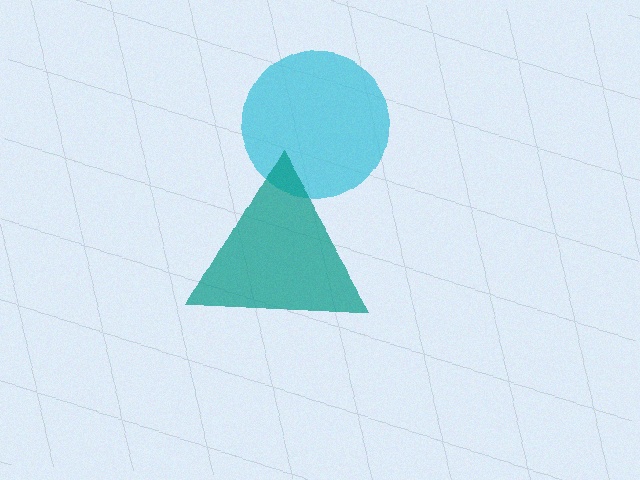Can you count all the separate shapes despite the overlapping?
Yes, there are 2 separate shapes.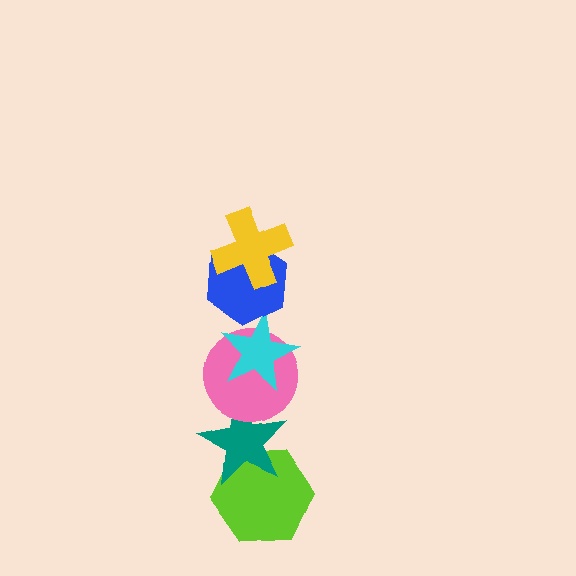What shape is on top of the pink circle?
The cyan star is on top of the pink circle.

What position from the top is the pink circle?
The pink circle is 4th from the top.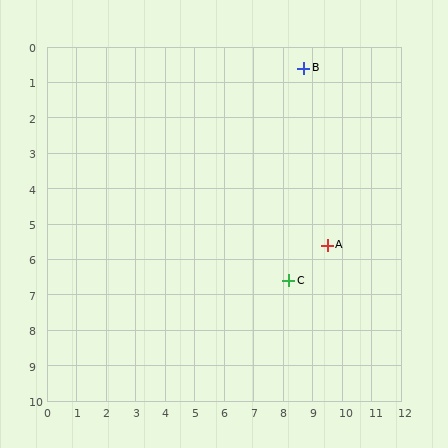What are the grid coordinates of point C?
Point C is at approximately (8.2, 6.6).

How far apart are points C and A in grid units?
Points C and A are about 1.6 grid units apart.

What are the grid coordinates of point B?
Point B is at approximately (8.7, 0.6).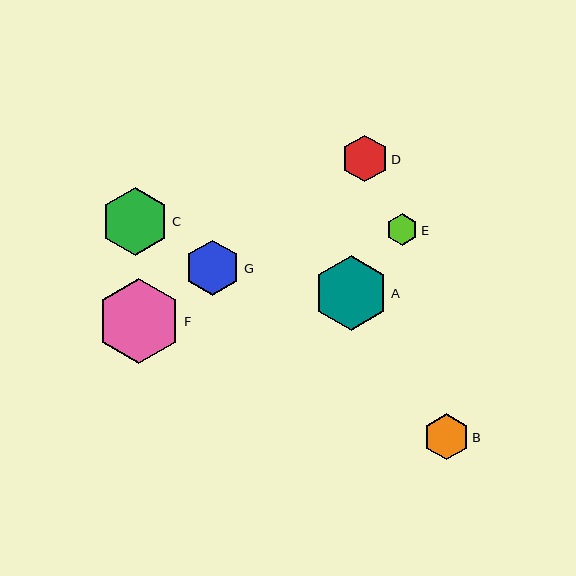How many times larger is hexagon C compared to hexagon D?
Hexagon C is approximately 1.5 times the size of hexagon D.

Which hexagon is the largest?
Hexagon F is the largest with a size of approximately 85 pixels.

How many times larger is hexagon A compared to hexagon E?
Hexagon A is approximately 2.4 times the size of hexagon E.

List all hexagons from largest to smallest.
From largest to smallest: F, A, C, G, D, B, E.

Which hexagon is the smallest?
Hexagon E is the smallest with a size of approximately 31 pixels.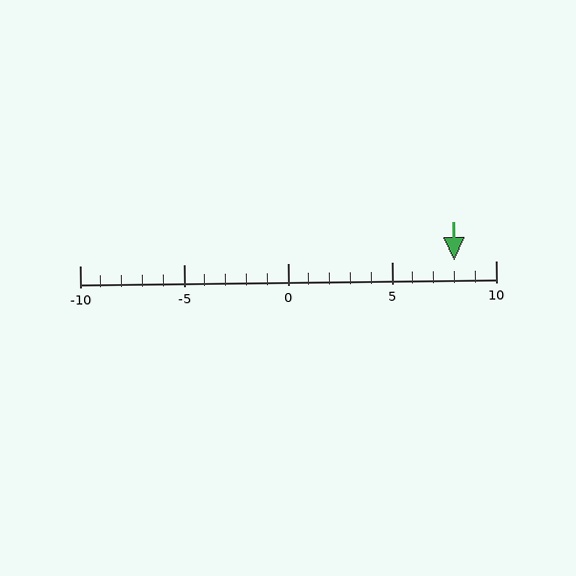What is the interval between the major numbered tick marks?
The major tick marks are spaced 5 units apart.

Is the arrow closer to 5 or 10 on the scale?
The arrow is closer to 10.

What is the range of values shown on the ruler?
The ruler shows values from -10 to 10.